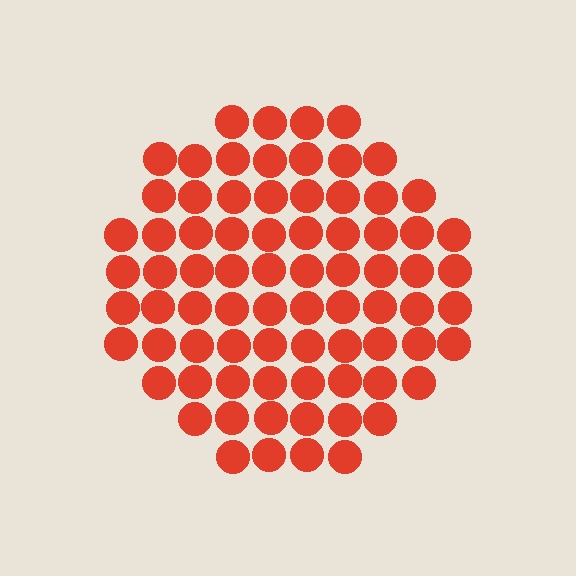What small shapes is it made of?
It is made of small circles.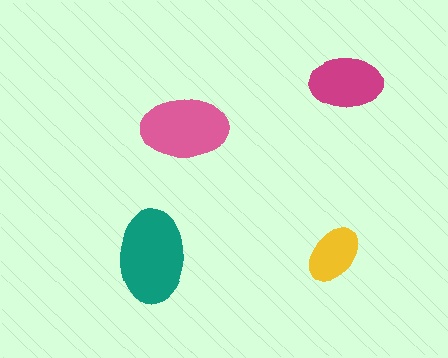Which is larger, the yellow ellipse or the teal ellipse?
The teal one.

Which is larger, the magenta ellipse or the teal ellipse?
The teal one.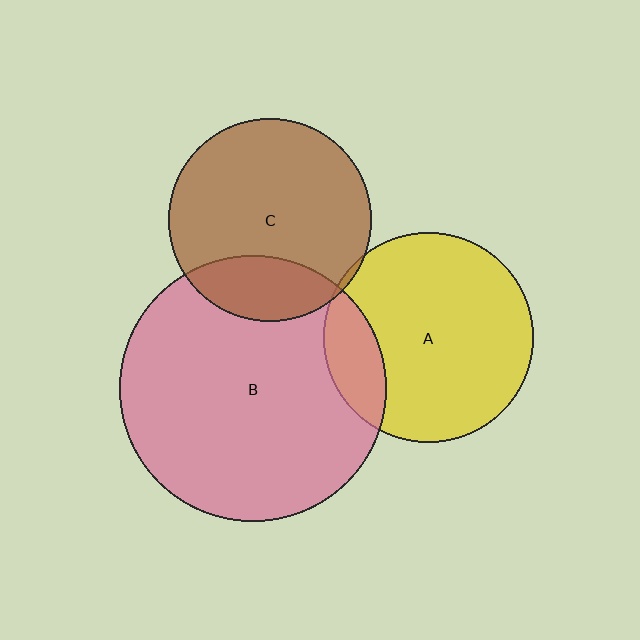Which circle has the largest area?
Circle B (pink).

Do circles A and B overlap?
Yes.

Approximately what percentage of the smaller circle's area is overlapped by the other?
Approximately 15%.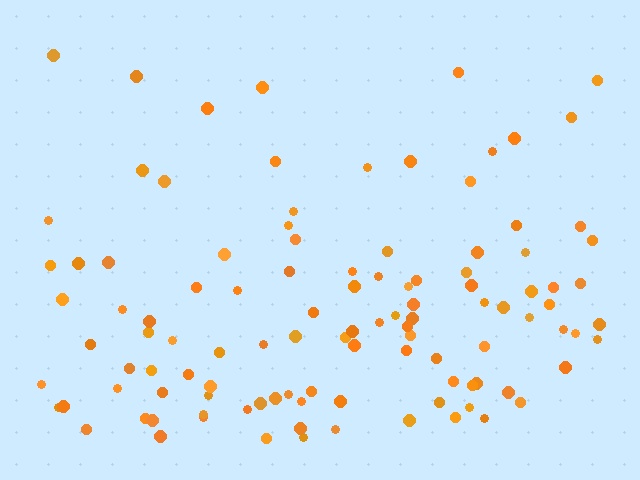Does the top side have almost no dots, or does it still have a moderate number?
Still a moderate number, just noticeably fewer than the bottom.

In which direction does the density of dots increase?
From top to bottom, with the bottom side densest.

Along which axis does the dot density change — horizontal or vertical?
Vertical.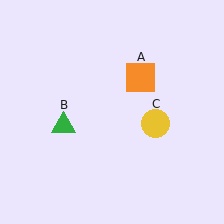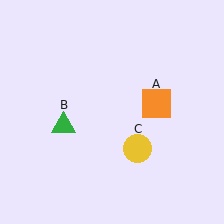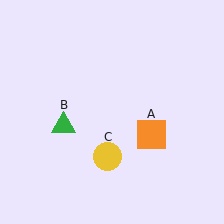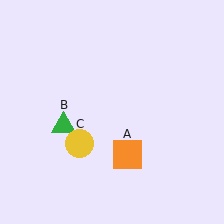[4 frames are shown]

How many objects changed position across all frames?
2 objects changed position: orange square (object A), yellow circle (object C).